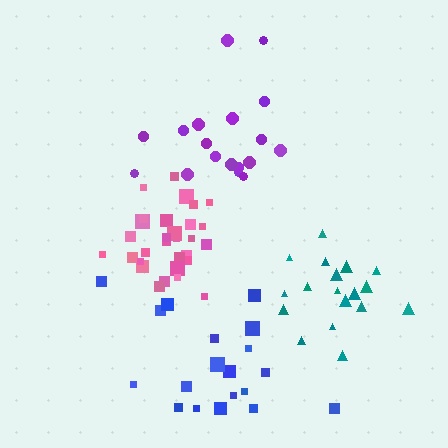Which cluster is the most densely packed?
Pink.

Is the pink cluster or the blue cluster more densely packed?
Pink.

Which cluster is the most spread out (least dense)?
Blue.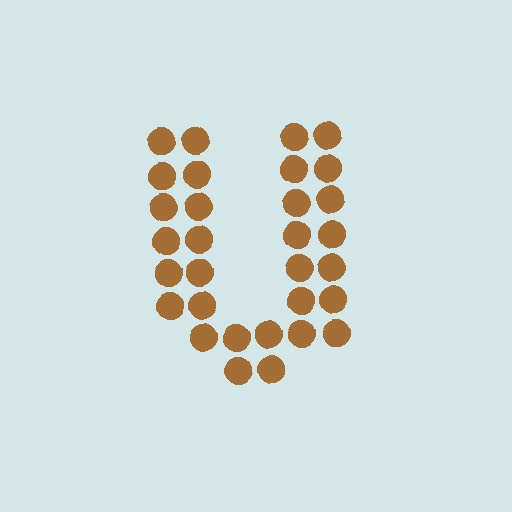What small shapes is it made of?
It is made of small circles.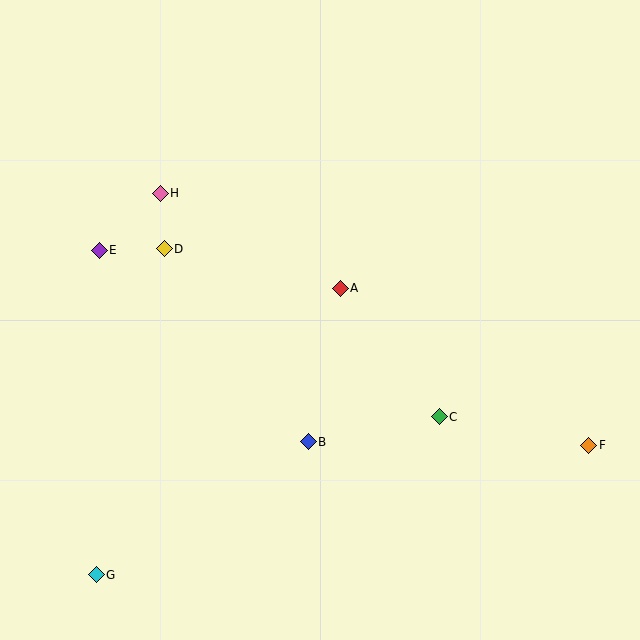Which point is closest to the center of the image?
Point A at (340, 288) is closest to the center.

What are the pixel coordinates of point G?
Point G is at (96, 575).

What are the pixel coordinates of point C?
Point C is at (439, 417).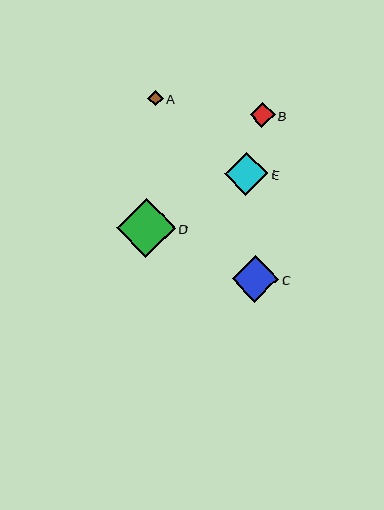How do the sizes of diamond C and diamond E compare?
Diamond C and diamond E are approximately the same size.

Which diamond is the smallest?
Diamond A is the smallest with a size of approximately 16 pixels.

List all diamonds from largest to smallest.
From largest to smallest: D, C, E, B, A.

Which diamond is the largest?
Diamond D is the largest with a size of approximately 59 pixels.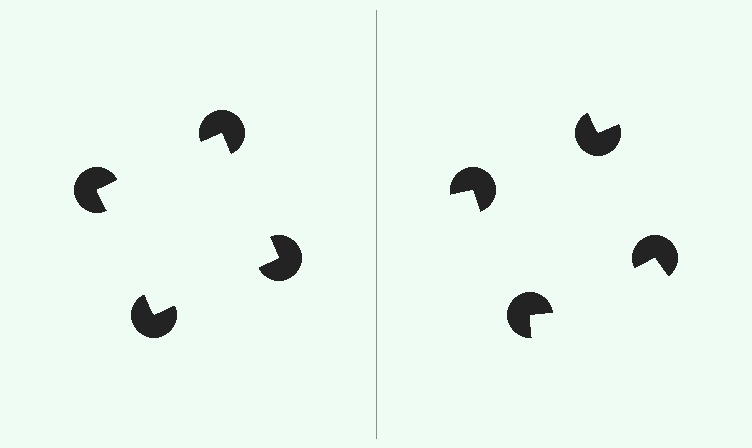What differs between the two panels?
The pac-man discs are positioned identically on both sides; only the wedge orientations differ. On the left they align to a square; on the right they are misaligned.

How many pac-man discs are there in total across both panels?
8 — 4 on each side.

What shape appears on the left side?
An illusory square.